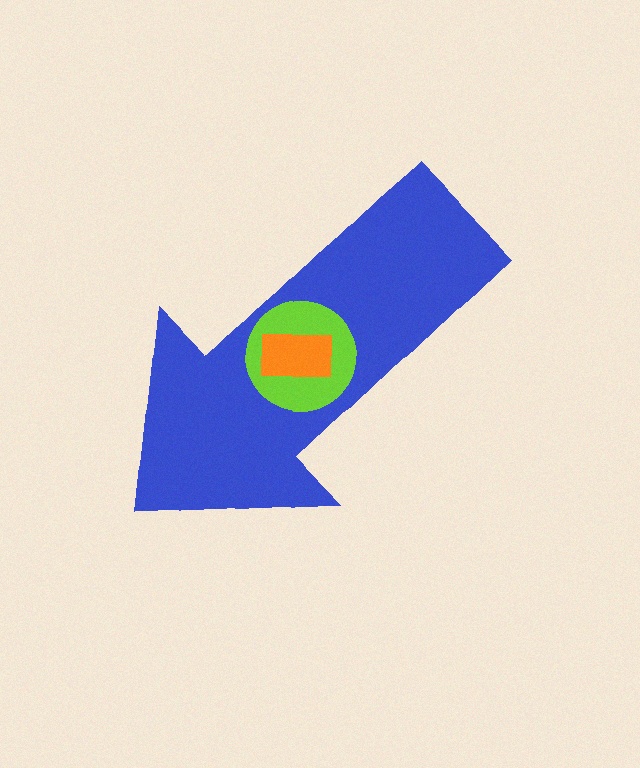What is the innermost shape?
The orange rectangle.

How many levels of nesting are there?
3.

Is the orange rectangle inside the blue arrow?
Yes.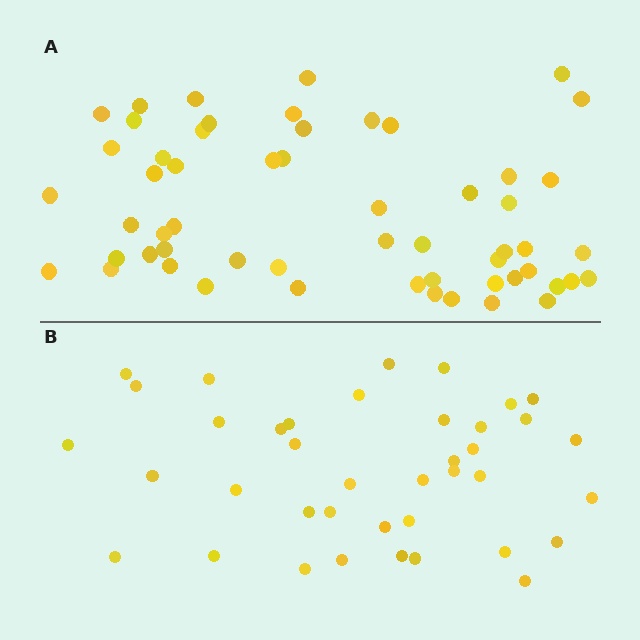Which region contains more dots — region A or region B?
Region A (the top region) has more dots.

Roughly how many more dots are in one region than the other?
Region A has approximately 15 more dots than region B.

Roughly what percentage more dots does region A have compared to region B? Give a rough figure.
About 45% more.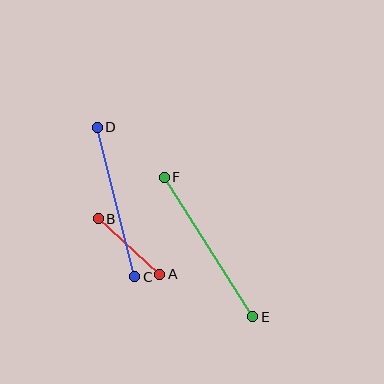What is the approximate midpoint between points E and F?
The midpoint is at approximately (208, 247) pixels.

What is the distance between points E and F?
The distance is approximately 165 pixels.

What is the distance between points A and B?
The distance is approximately 83 pixels.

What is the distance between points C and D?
The distance is approximately 154 pixels.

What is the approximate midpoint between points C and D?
The midpoint is at approximately (116, 202) pixels.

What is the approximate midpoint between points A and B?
The midpoint is at approximately (129, 247) pixels.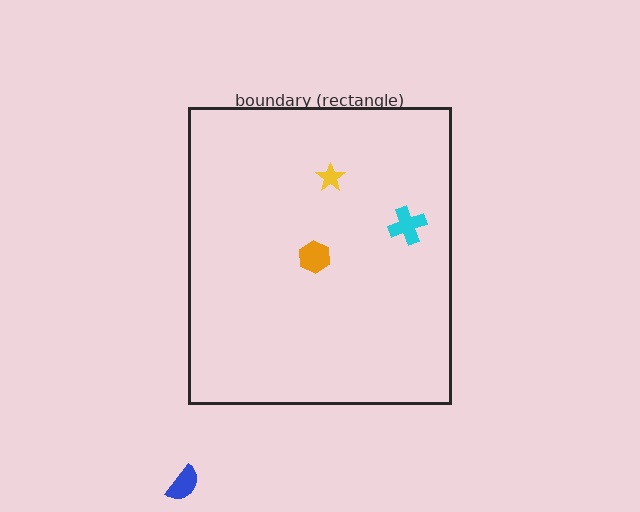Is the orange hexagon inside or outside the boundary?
Inside.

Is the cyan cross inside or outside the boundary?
Inside.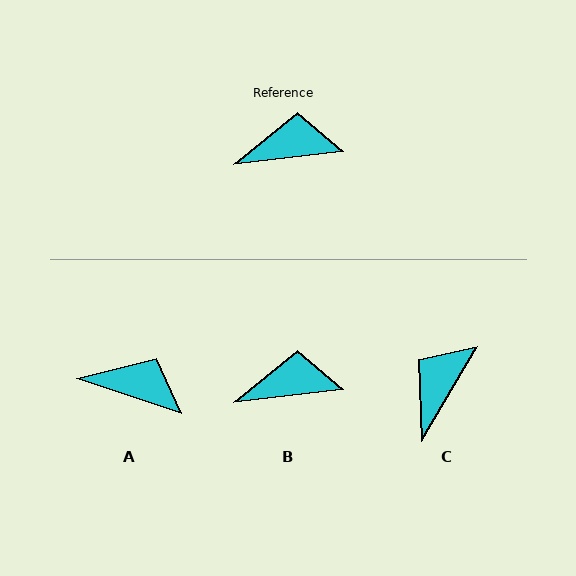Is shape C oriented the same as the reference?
No, it is off by about 53 degrees.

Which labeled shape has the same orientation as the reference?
B.